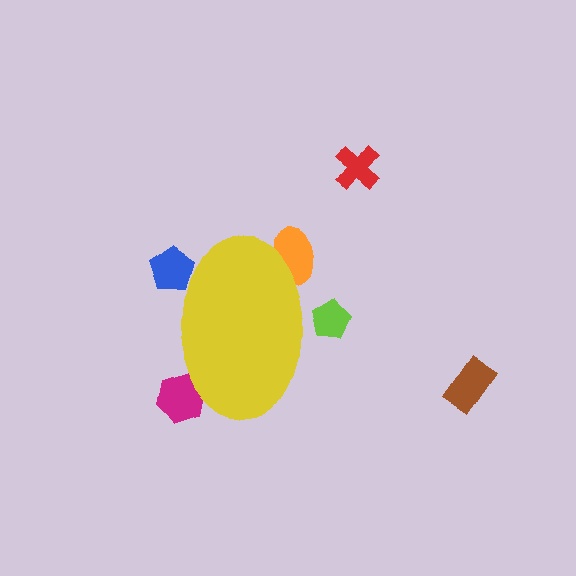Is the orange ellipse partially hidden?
Yes, the orange ellipse is partially hidden behind the yellow ellipse.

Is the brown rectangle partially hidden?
No, the brown rectangle is fully visible.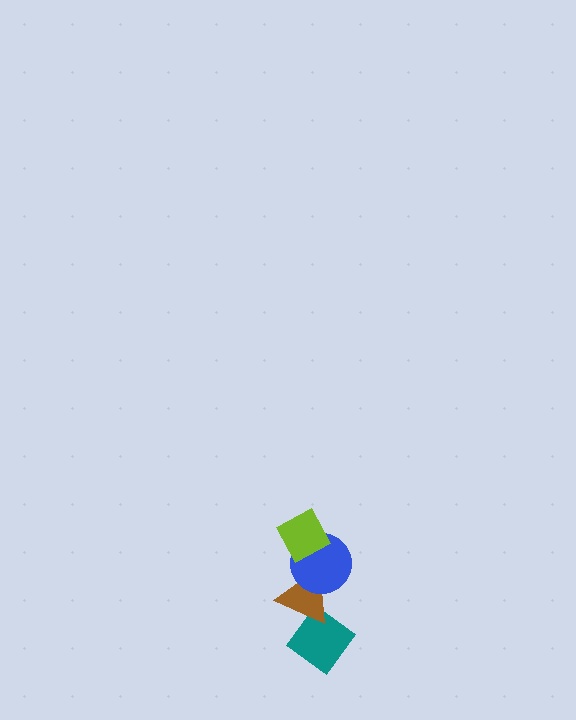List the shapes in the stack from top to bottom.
From top to bottom: the lime diamond, the blue circle, the brown triangle, the teal diamond.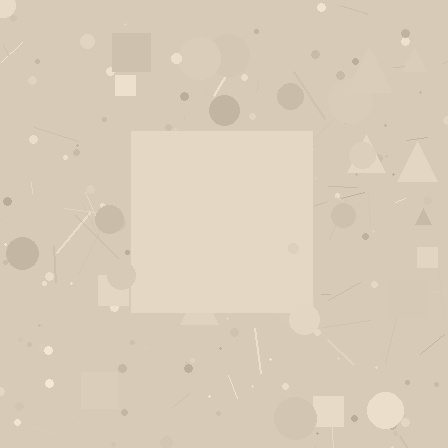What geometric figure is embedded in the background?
A square is embedded in the background.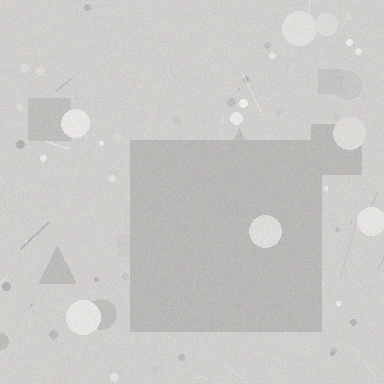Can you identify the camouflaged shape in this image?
The camouflaged shape is a square.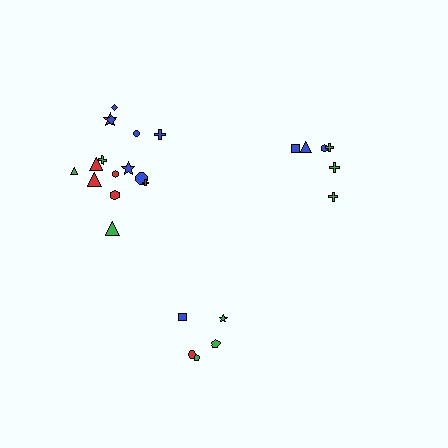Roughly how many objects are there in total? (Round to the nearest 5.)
Roughly 25 objects in total.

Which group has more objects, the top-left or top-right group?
The top-left group.